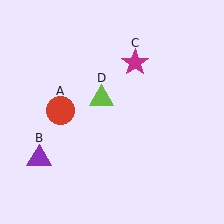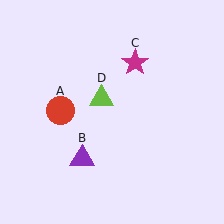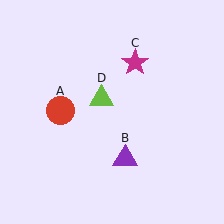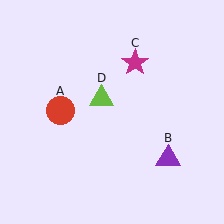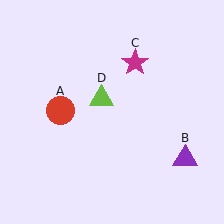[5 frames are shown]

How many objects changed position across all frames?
1 object changed position: purple triangle (object B).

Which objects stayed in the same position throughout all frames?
Red circle (object A) and magenta star (object C) and lime triangle (object D) remained stationary.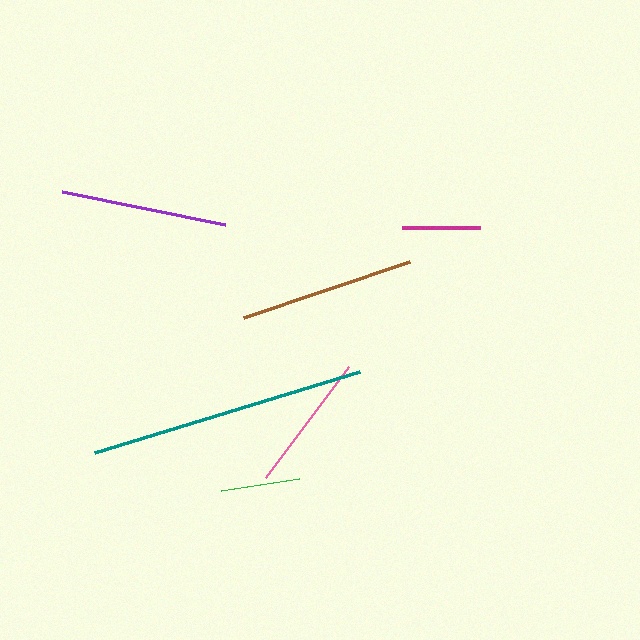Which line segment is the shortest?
The magenta line is the shortest at approximately 78 pixels.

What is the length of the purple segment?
The purple segment is approximately 167 pixels long.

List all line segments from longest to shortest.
From longest to shortest: teal, brown, purple, pink, green, magenta.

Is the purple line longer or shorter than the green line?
The purple line is longer than the green line.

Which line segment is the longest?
The teal line is the longest at approximately 278 pixels.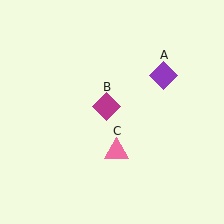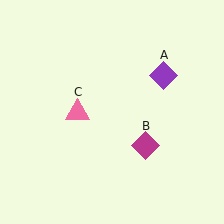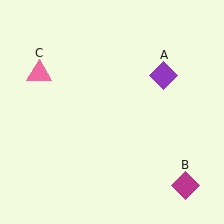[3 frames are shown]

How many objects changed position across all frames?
2 objects changed position: magenta diamond (object B), pink triangle (object C).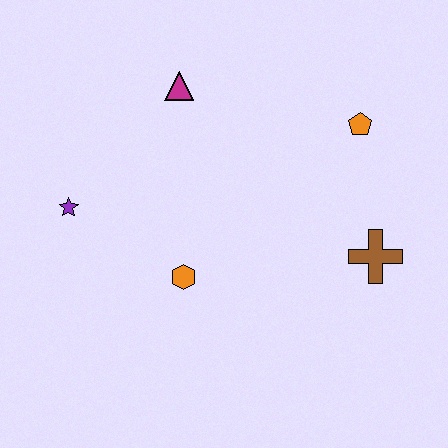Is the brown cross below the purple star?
Yes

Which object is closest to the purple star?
The orange hexagon is closest to the purple star.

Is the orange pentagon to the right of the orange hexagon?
Yes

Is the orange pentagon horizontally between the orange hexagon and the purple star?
No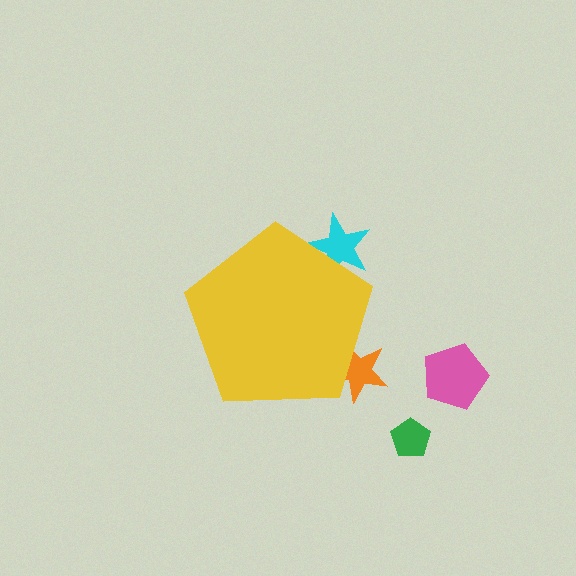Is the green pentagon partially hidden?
No, the green pentagon is fully visible.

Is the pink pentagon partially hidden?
No, the pink pentagon is fully visible.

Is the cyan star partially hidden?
Yes, the cyan star is partially hidden behind the yellow pentagon.